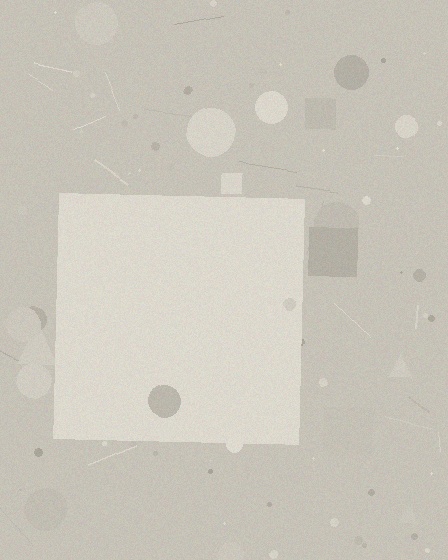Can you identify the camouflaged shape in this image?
The camouflaged shape is a square.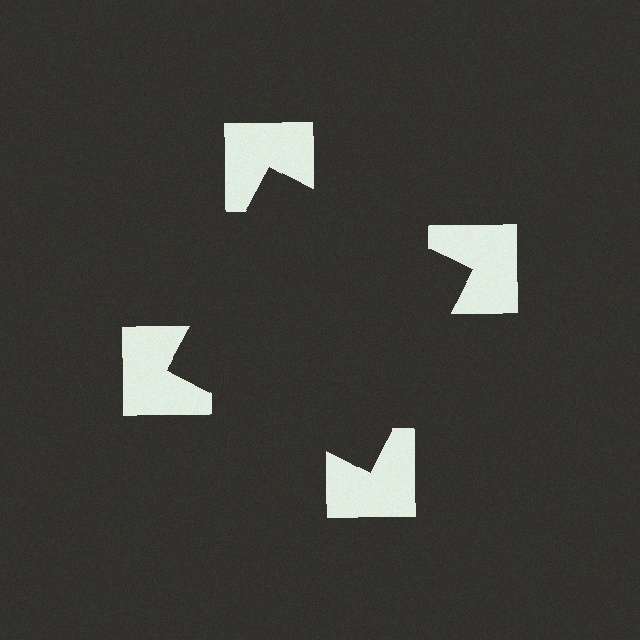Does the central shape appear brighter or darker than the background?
It typically appears slightly darker than the background, even though no actual brightness change is drawn.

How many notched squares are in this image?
There are 4 — one at each vertex of the illusory square.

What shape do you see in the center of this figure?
An illusory square — its edges are inferred from the aligned wedge cuts in the notched squares, not physically drawn.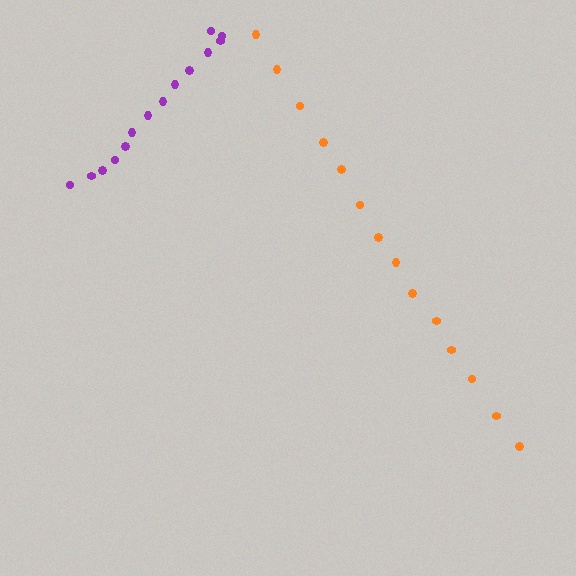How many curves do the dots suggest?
There are 2 distinct paths.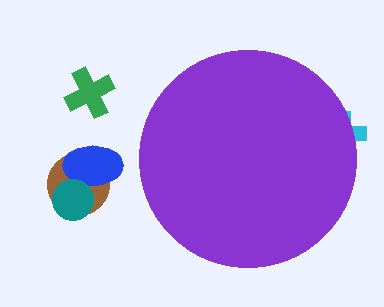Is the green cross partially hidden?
No, the green cross is fully visible.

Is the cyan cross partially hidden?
Yes, the cyan cross is partially hidden behind the purple circle.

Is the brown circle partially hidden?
No, the brown circle is fully visible.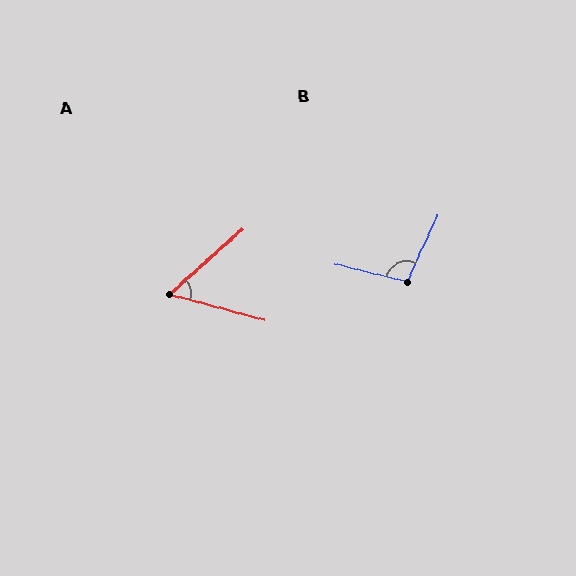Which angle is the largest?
B, at approximately 101 degrees.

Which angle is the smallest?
A, at approximately 57 degrees.